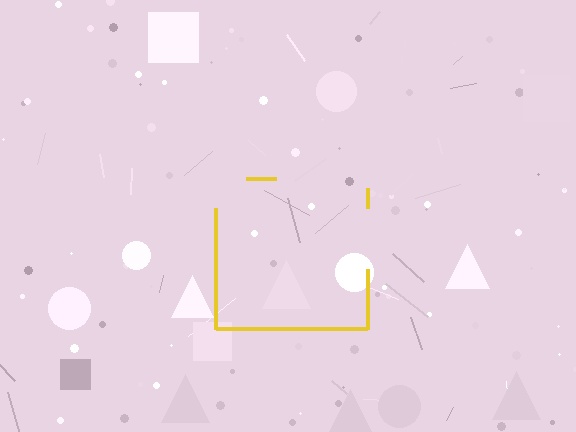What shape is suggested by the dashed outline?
The dashed outline suggests a square.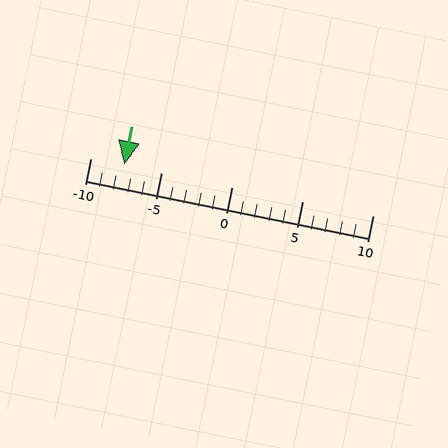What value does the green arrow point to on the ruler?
The green arrow points to approximately -8.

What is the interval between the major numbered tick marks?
The major tick marks are spaced 5 units apart.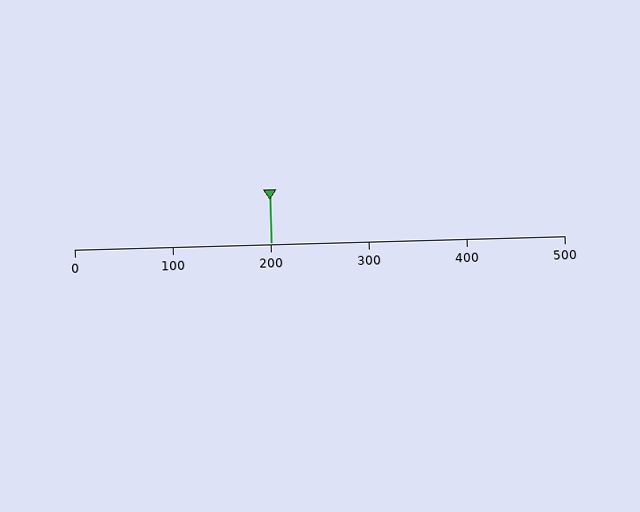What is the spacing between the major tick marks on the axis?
The major ticks are spaced 100 apart.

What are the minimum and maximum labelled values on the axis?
The axis runs from 0 to 500.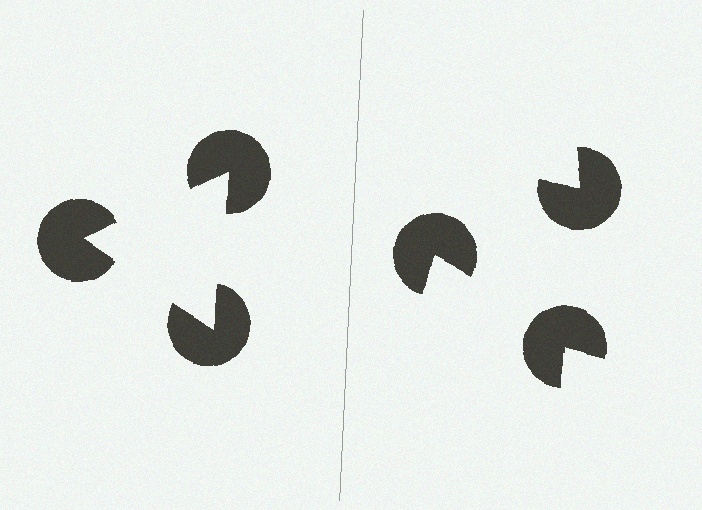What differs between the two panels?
The pac-man discs are positioned identically on both sides; only the wedge orientations differ. On the left they align to a triangle; on the right they are misaligned.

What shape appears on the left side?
An illusory triangle.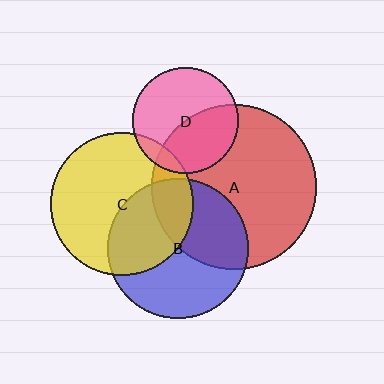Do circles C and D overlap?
Yes.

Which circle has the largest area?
Circle A (red).